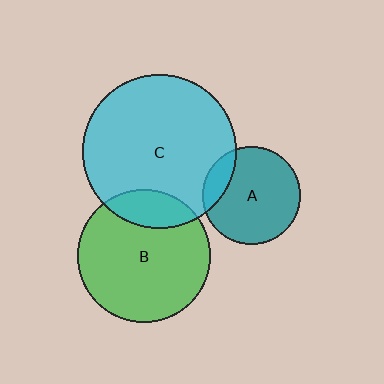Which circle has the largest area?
Circle C (cyan).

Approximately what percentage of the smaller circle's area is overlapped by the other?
Approximately 15%.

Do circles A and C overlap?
Yes.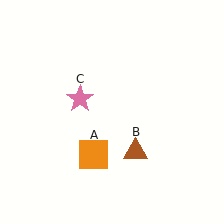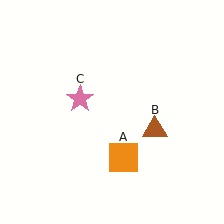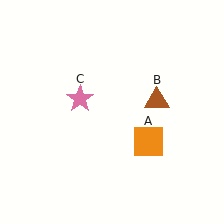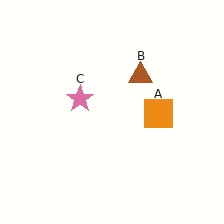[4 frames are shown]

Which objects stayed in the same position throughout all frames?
Pink star (object C) remained stationary.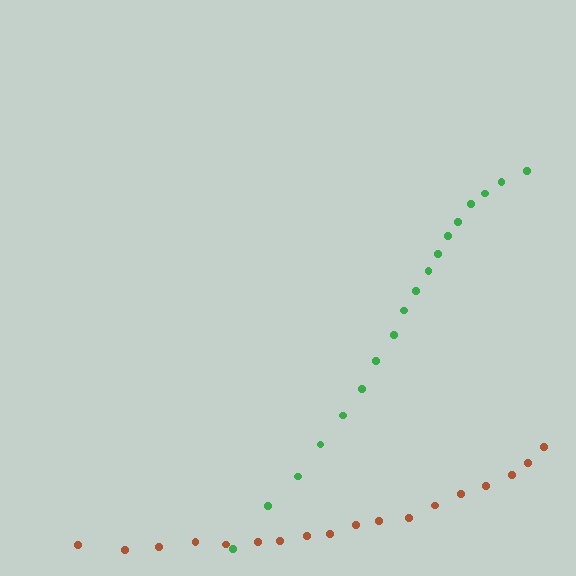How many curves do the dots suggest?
There are 2 distinct paths.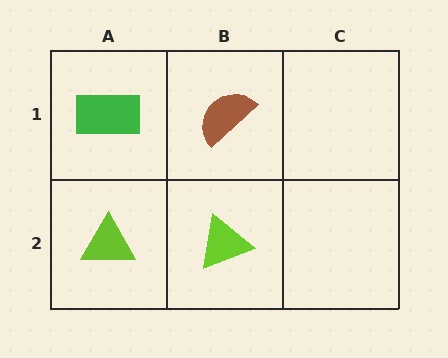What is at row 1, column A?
A green rectangle.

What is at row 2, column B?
A lime triangle.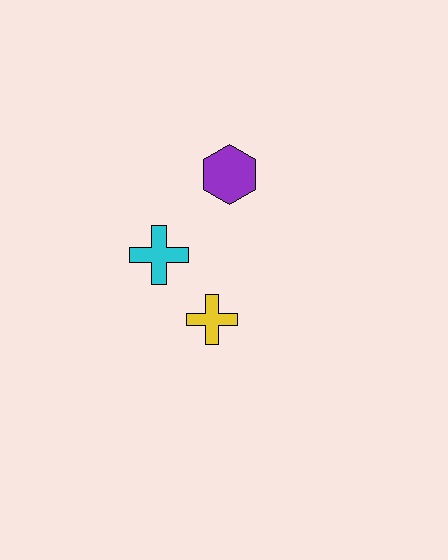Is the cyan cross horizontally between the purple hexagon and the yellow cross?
No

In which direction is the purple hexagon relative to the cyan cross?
The purple hexagon is above the cyan cross.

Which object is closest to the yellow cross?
The cyan cross is closest to the yellow cross.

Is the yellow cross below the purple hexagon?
Yes